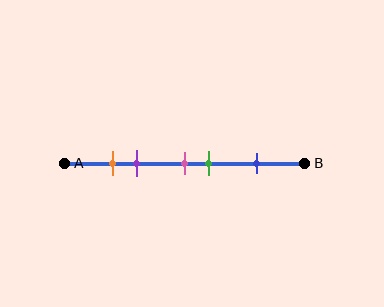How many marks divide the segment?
There are 5 marks dividing the segment.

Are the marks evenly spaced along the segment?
No, the marks are not evenly spaced.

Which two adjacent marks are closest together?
The orange and purple marks are the closest adjacent pair.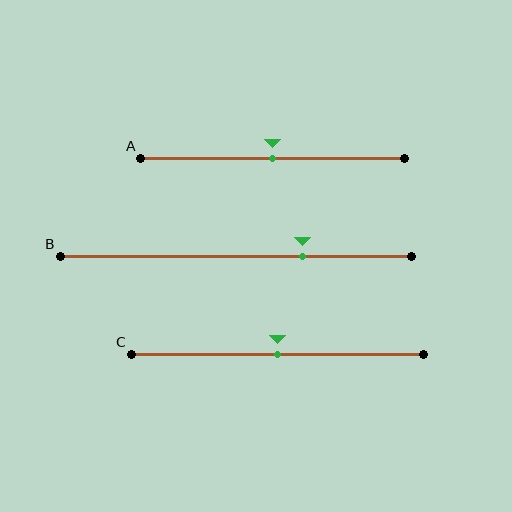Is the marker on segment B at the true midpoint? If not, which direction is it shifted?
No, the marker on segment B is shifted to the right by about 19% of the segment length.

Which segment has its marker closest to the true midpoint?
Segment A has its marker closest to the true midpoint.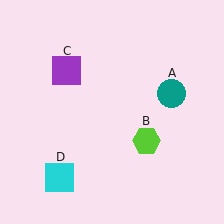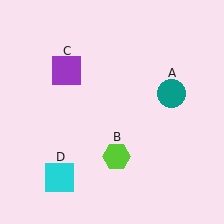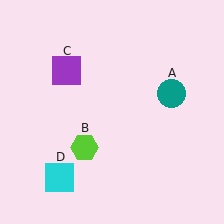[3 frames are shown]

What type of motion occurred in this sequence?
The lime hexagon (object B) rotated clockwise around the center of the scene.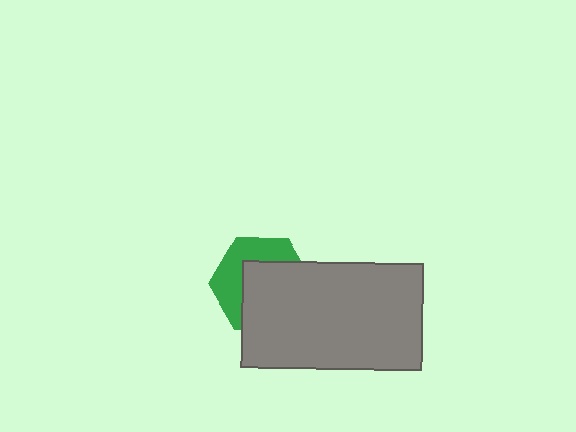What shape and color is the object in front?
The object in front is a gray rectangle.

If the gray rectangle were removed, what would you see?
You would see the complete green hexagon.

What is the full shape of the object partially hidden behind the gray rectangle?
The partially hidden object is a green hexagon.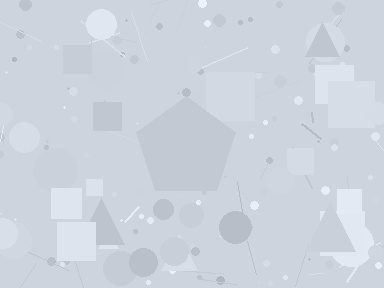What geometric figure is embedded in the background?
A pentagon is embedded in the background.